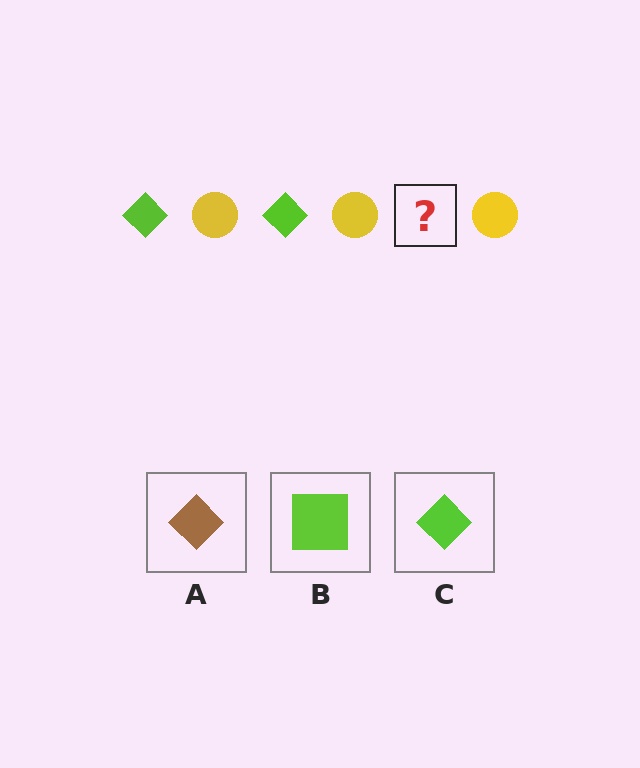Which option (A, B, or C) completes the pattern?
C.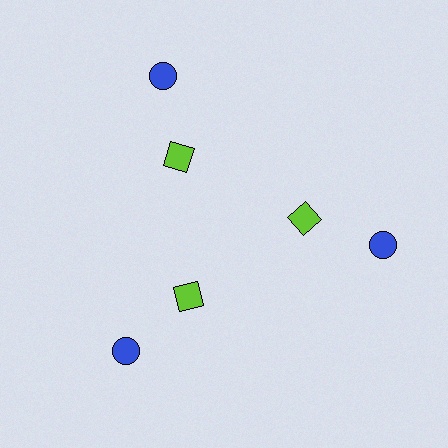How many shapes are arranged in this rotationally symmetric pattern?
There are 6 shapes, arranged in 3 groups of 2.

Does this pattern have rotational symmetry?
Yes, this pattern has 3-fold rotational symmetry. It looks the same after rotating 120 degrees around the center.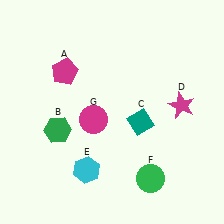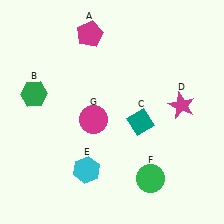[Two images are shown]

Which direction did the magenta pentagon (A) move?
The magenta pentagon (A) moved up.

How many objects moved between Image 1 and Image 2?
2 objects moved between the two images.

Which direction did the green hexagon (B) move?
The green hexagon (B) moved up.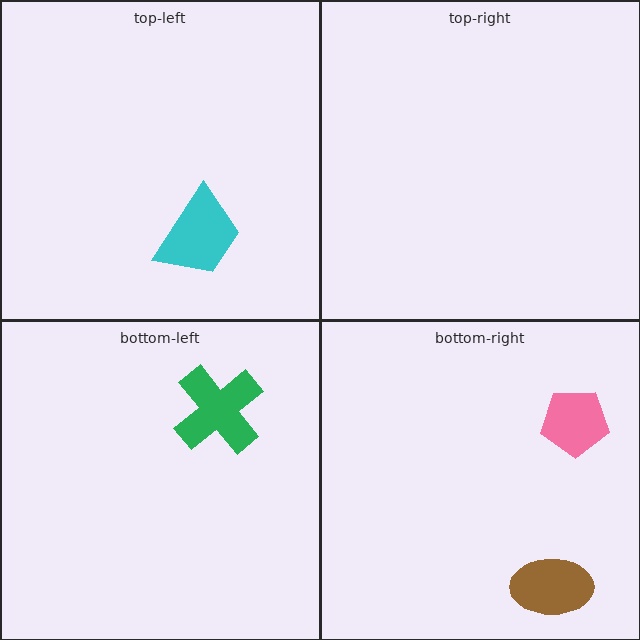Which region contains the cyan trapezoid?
The top-left region.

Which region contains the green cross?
The bottom-left region.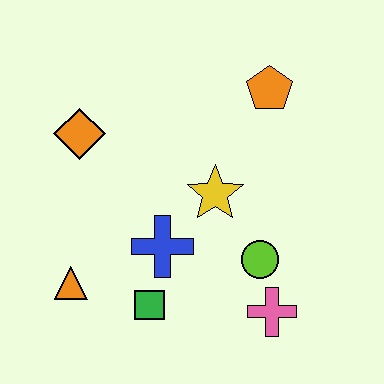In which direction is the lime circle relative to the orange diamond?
The lime circle is to the right of the orange diamond.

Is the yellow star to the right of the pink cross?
No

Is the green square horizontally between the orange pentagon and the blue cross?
No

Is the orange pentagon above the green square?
Yes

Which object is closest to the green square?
The blue cross is closest to the green square.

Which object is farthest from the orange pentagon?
The orange triangle is farthest from the orange pentagon.